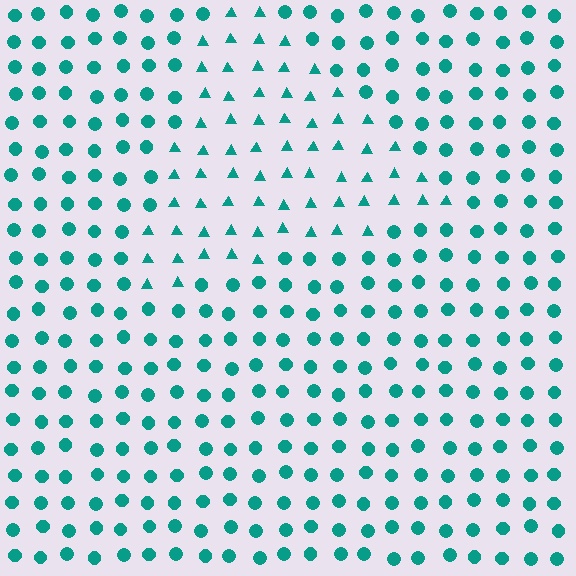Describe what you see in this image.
The image is filled with small teal elements arranged in a uniform grid. A triangle-shaped region contains triangles, while the surrounding area contains circles. The boundary is defined purely by the change in element shape.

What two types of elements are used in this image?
The image uses triangles inside the triangle region and circles outside it.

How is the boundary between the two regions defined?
The boundary is defined by a change in element shape: triangles inside vs. circles outside. All elements share the same color and spacing.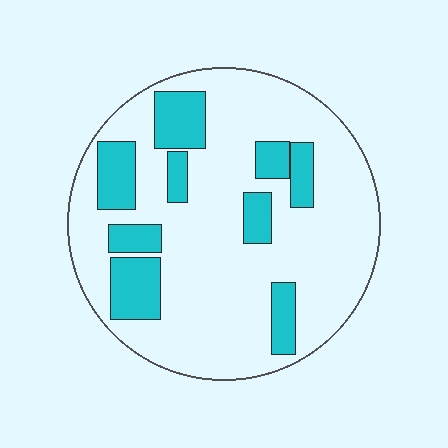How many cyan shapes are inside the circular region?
9.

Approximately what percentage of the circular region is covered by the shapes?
Approximately 25%.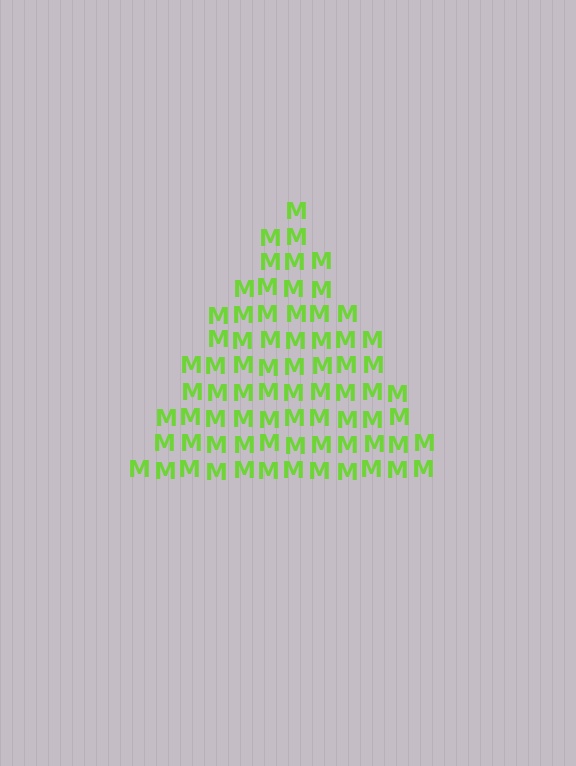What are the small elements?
The small elements are letter M's.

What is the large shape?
The large shape is a triangle.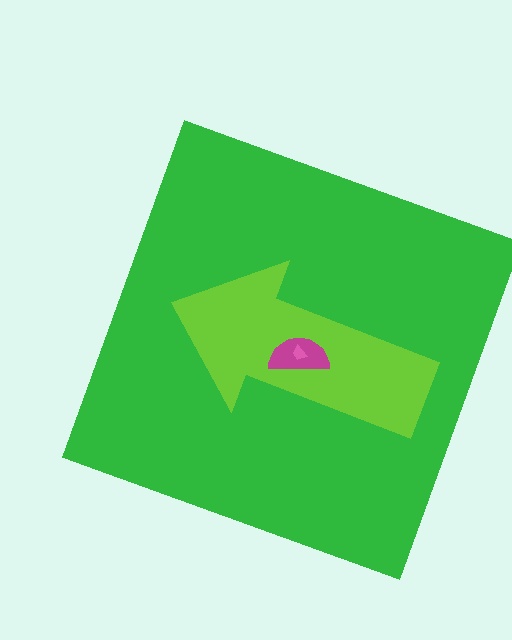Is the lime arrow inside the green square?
Yes.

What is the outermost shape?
The green square.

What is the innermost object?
The pink trapezoid.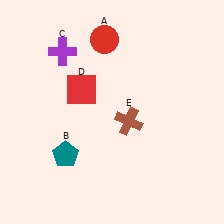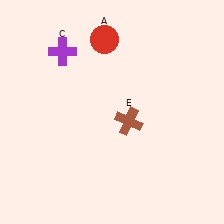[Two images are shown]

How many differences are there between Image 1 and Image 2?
There are 2 differences between the two images.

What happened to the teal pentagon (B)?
The teal pentagon (B) was removed in Image 2. It was in the bottom-left area of Image 1.